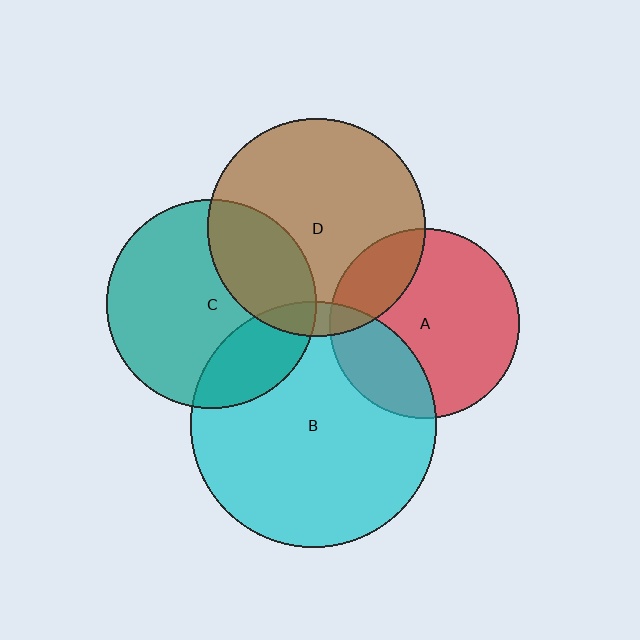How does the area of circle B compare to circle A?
Approximately 1.7 times.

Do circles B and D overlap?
Yes.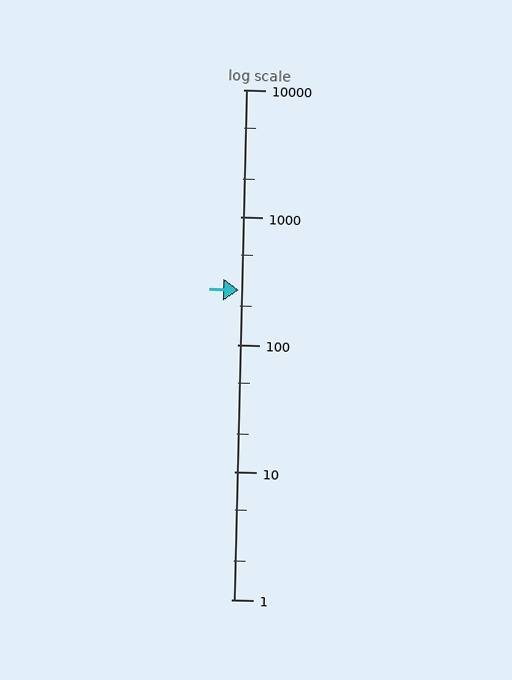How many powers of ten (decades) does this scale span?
The scale spans 4 decades, from 1 to 10000.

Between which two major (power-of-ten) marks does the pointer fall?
The pointer is between 100 and 1000.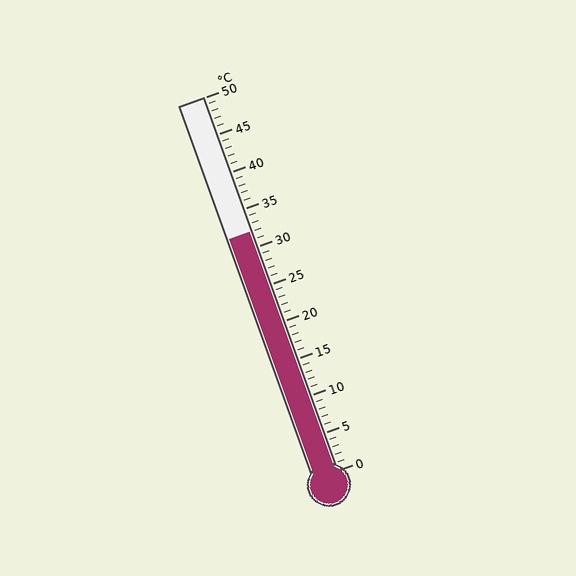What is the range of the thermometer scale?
The thermometer scale ranges from 0°C to 50°C.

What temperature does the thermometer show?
The thermometer shows approximately 32°C.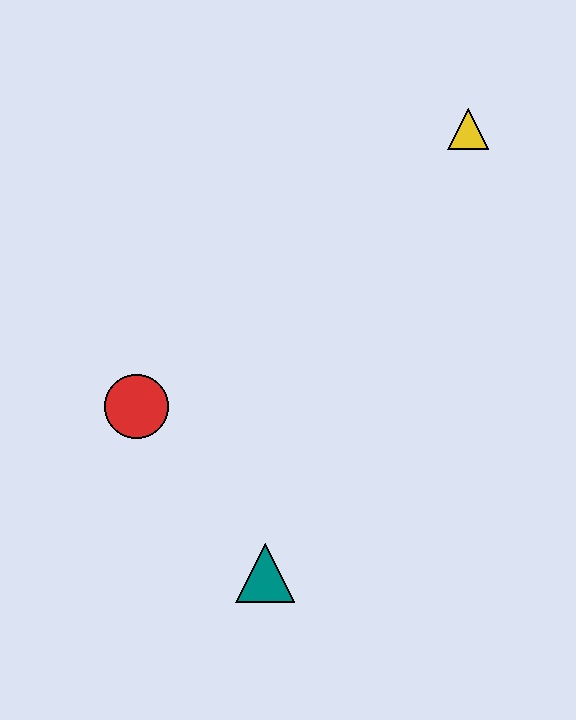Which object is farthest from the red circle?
The yellow triangle is farthest from the red circle.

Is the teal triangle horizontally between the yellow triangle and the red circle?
Yes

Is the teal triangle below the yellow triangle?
Yes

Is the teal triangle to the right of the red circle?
Yes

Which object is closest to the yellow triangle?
The red circle is closest to the yellow triangle.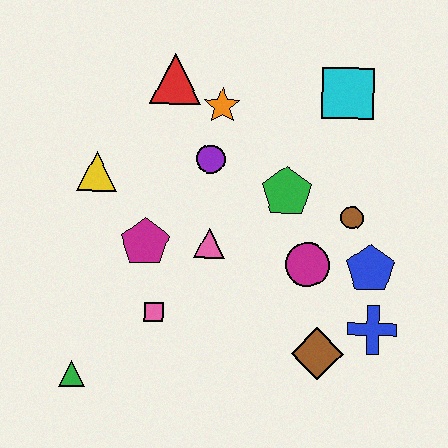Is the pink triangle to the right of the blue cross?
No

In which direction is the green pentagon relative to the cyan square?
The green pentagon is below the cyan square.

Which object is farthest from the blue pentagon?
The green triangle is farthest from the blue pentagon.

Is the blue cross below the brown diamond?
No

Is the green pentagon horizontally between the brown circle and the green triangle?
Yes